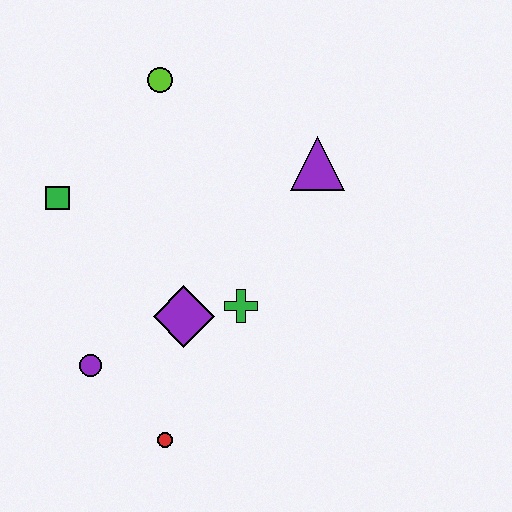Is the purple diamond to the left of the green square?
No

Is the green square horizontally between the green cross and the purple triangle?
No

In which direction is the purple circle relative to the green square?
The purple circle is below the green square.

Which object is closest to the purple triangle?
The green cross is closest to the purple triangle.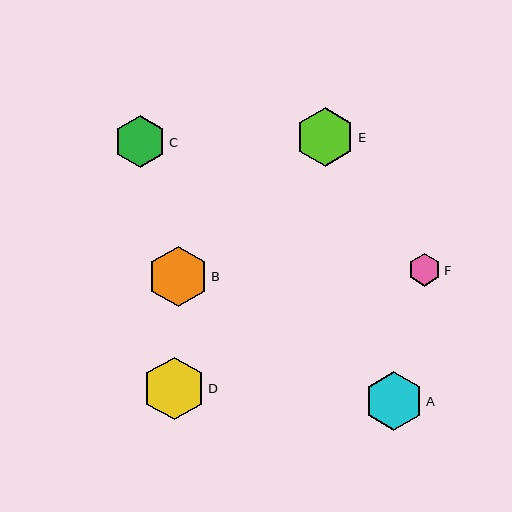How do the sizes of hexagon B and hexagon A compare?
Hexagon B and hexagon A are approximately the same size.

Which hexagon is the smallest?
Hexagon F is the smallest with a size of approximately 33 pixels.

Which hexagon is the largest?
Hexagon D is the largest with a size of approximately 63 pixels.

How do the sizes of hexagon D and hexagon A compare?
Hexagon D and hexagon A are approximately the same size.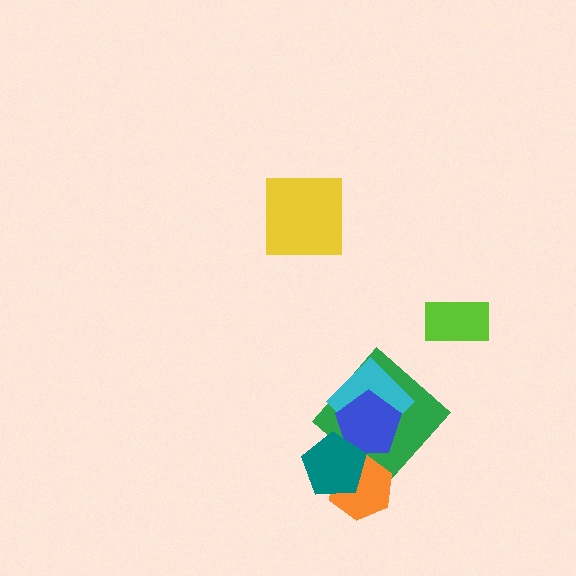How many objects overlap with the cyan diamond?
2 objects overlap with the cyan diamond.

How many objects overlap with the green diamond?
4 objects overlap with the green diamond.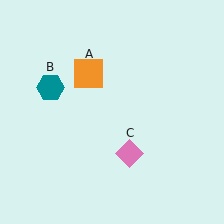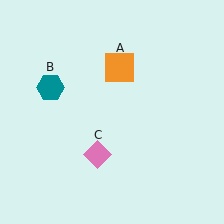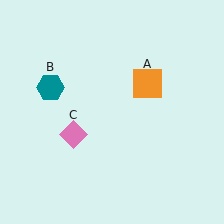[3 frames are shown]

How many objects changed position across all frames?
2 objects changed position: orange square (object A), pink diamond (object C).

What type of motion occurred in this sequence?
The orange square (object A), pink diamond (object C) rotated clockwise around the center of the scene.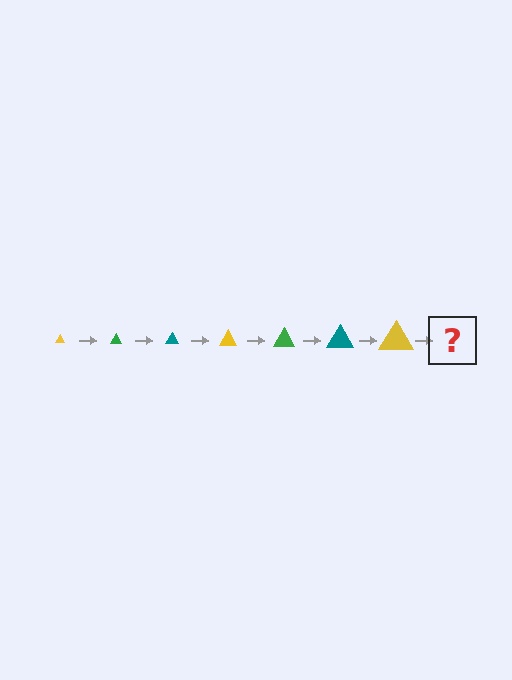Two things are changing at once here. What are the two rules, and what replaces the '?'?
The two rules are that the triangle grows larger each step and the color cycles through yellow, green, and teal. The '?' should be a green triangle, larger than the previous one.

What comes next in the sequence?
The next element should be a green triangle, larger than the previous one.